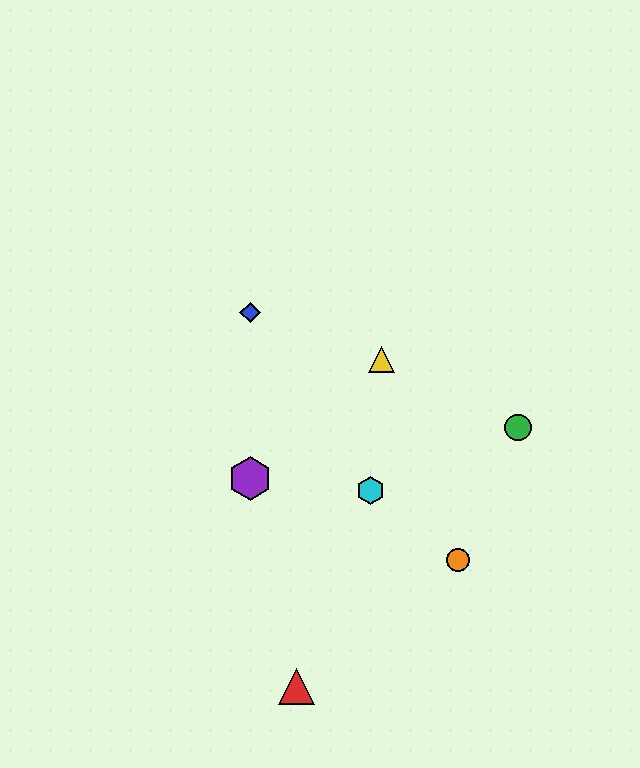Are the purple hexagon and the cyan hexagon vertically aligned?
No, the purple hexagon is at x≈250 and the cyan hexagon is at x≈371.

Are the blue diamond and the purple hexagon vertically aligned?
Yes, both are at x≈250.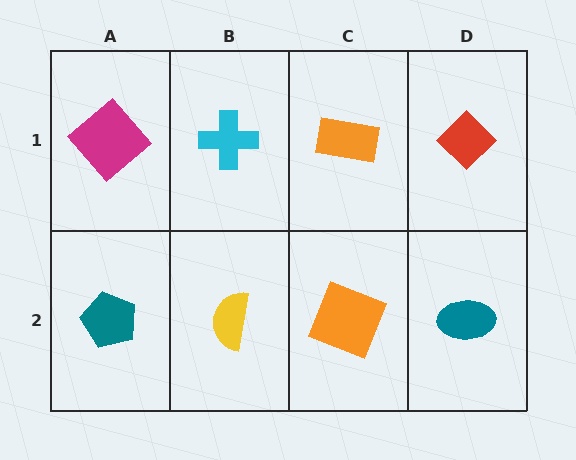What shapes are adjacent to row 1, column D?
A teal ellipse (row 2, column D), an orange rectangle (row 1, column C).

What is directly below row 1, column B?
A yellow semicircle.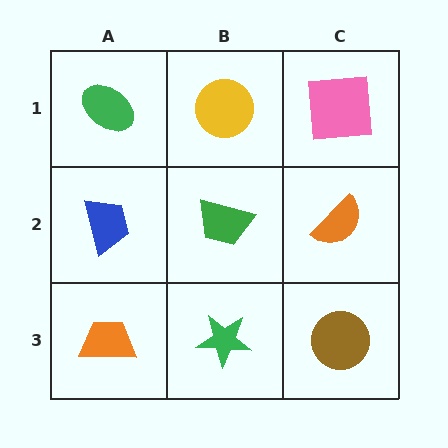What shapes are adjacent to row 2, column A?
A green ellipse (row 1, column A), an orange trapezoid (row 3, column A), a green trapezoid (row 2, column B).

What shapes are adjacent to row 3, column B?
A green trapezoid (row 2, column B), an orange trapezoid (row 3, column A), a brown circle (row 3, column C).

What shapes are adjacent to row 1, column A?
A blue trapezoid (row 2, column A), a yellow circle (row 1, column B).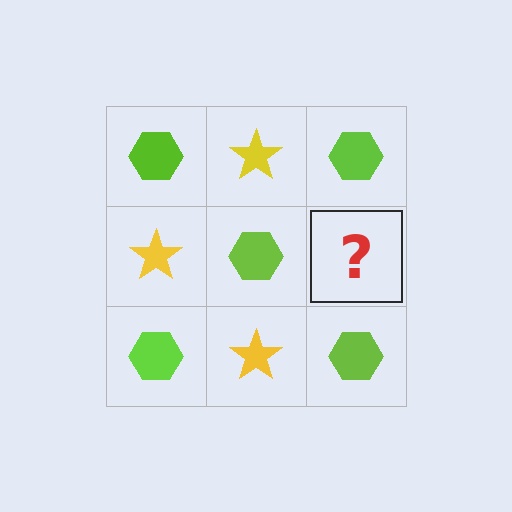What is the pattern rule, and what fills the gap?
The rule is that it alternates lime hexagon and yellow star in a checkerboard pattern. The gap should be filled with a yellow star.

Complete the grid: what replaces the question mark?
The question mark should be replaced with a yellow star.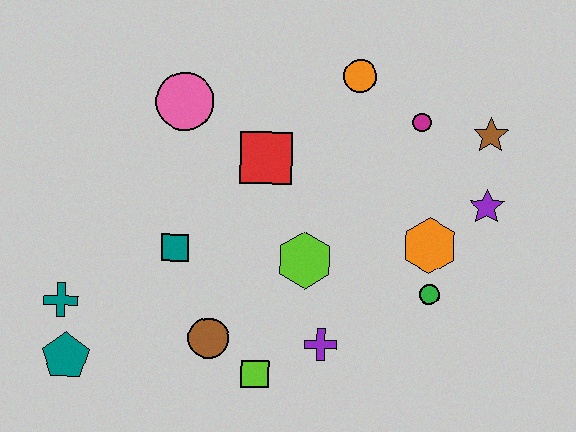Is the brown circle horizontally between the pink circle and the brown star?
Yes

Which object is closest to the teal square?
The brown circle is closest to the teal square.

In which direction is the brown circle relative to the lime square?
The brown circle is to the left of the lime square.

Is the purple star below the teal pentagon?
No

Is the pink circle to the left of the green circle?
Yes